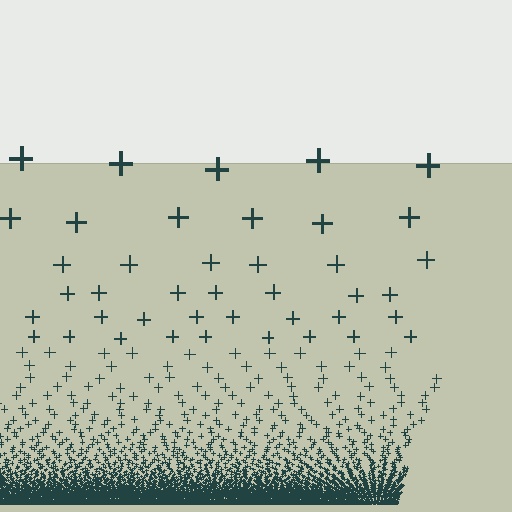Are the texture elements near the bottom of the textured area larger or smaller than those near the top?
Smaller. The gradient is inverted — elements near the bottom are smaller and denser.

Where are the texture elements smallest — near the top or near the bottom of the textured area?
Near the bottom.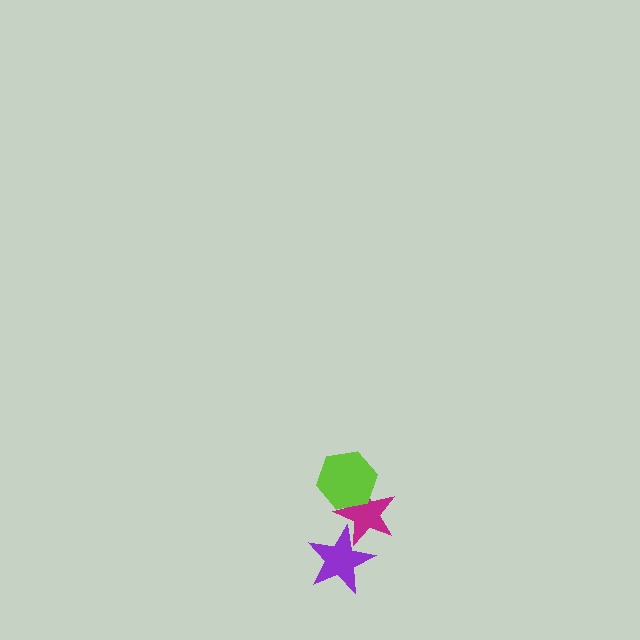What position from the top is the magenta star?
The magenta star is 2nd from the top.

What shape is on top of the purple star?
The magenta star is on top of the purple star.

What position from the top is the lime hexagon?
The lime hexagon is 1st from the top.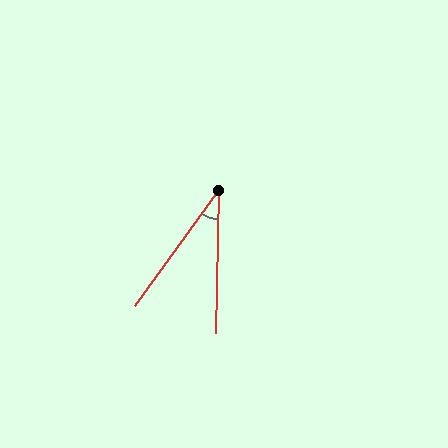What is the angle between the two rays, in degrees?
Approximately 35 degrees.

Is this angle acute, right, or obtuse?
It is acute.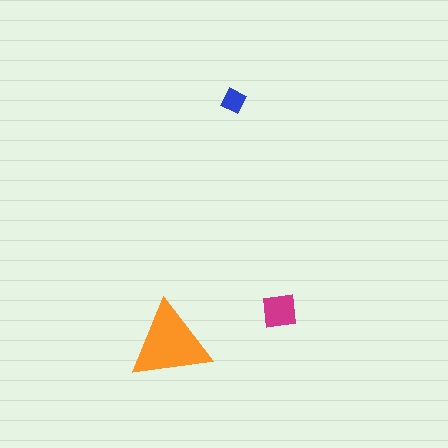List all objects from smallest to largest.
The blue diamond, the magenta square, the orange triangle.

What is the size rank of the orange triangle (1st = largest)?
1st.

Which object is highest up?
The blue diamond is topmost.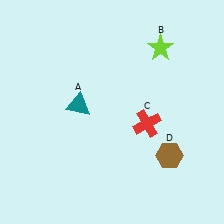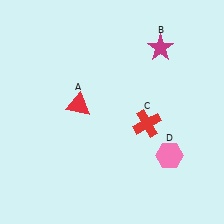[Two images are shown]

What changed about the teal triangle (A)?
In Image 1, A is teal. In Image 2, it changed to red.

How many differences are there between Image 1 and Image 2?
There are 3 differences between the two images.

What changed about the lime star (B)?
In Image 1, B is lime. In Image 2, it changed to magenta.